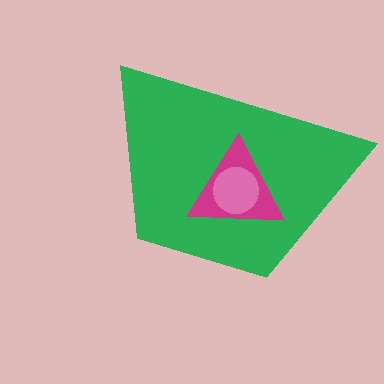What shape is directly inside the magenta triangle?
The pink circle.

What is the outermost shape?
The green trapezoid.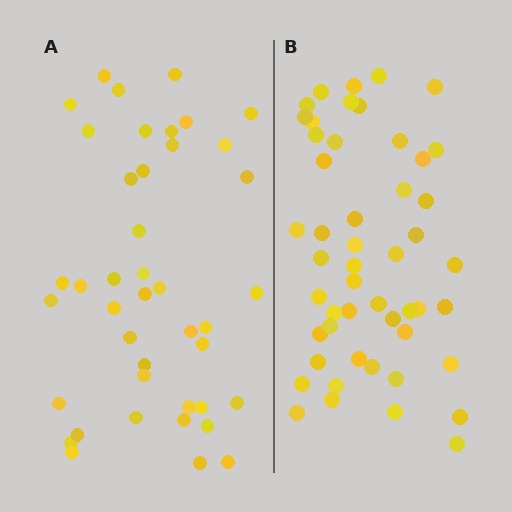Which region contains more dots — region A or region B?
Region B (the right region) has more dots.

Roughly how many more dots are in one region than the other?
Region B has roughly 8 or so more dots than region A.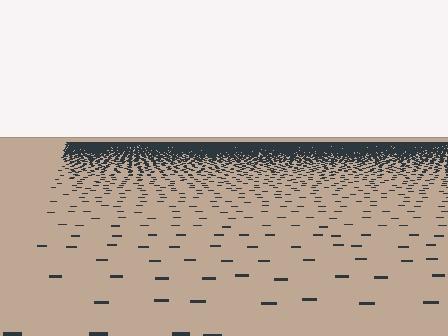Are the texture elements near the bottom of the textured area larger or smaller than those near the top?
Larger. Near the bottom, elements are closer to the viewer and appear at a bigger on-screen size.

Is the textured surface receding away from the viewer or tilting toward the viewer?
The surface is receding away from the viewer. Texture elements get smaller and denser toward the top.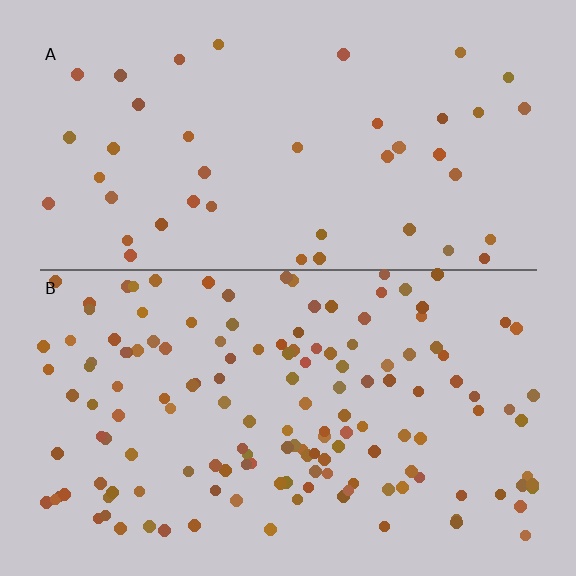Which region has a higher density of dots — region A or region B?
B (the bottom).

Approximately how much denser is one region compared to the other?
Approximately 3.3× — region B over region A.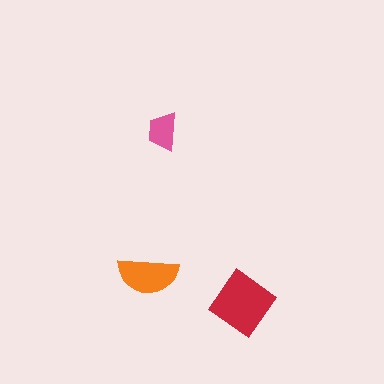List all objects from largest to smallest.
The red diamond, the orange semicircle, the pink trapezoid.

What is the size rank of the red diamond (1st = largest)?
1st.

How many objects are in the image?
There are 3 objects in the image.